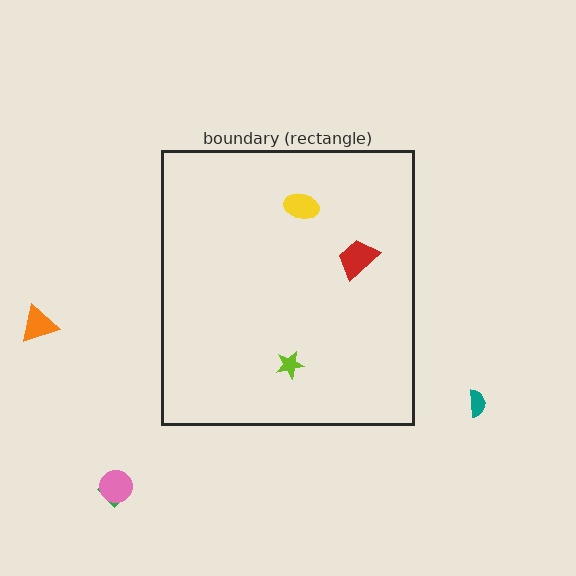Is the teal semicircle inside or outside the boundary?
Outside.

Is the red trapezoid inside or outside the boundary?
Inside.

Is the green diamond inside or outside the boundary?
Outside.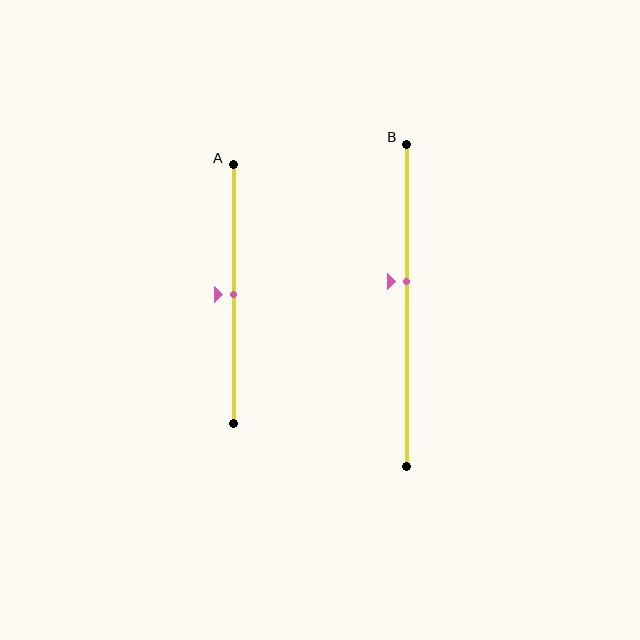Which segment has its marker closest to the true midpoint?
Segment A has its marker closest to the true midpoint.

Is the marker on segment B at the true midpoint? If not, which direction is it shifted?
No, the marker on segment B is shifted upward by about 7% of the segment length.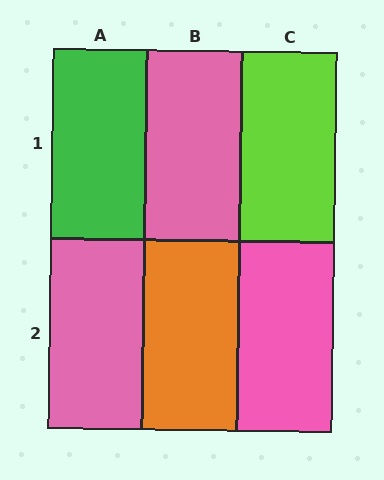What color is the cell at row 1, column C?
Lime.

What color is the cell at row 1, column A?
Green.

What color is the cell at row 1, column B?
Pink.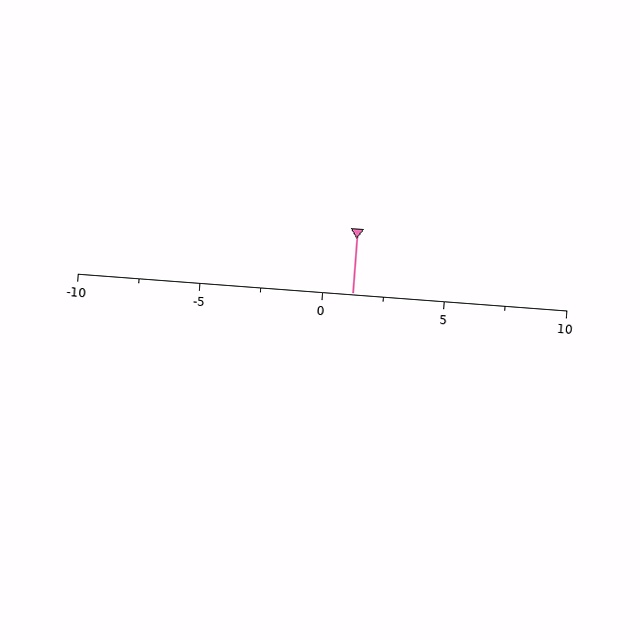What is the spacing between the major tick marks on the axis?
The major ticks are spaced 5 apart.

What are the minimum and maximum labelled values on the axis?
The axis runs from -10 to 10.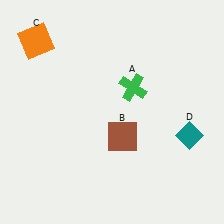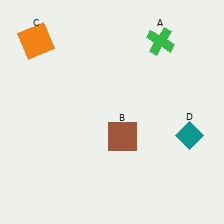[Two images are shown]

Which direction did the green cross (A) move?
The green cross (A) moved up.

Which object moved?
The green cross (A) moved up.